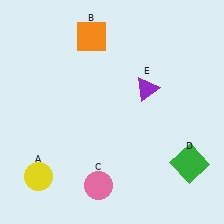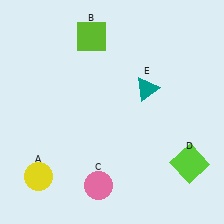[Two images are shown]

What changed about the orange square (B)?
In Image 1, B is orange. In Image 2, it changed to lime.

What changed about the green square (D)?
In Image 1, D is green. In Image 2, it changed to lime.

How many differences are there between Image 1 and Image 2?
There are 3 differences between the two images.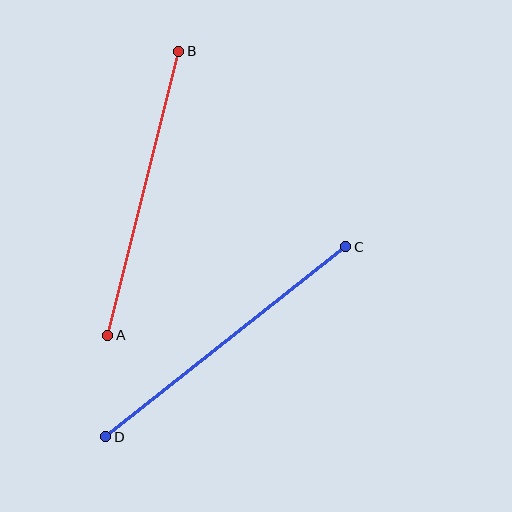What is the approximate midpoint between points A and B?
The midpoint is at approximately (143, 193) pixels.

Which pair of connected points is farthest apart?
Points C and D are farthest apart.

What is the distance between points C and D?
The distance is approximately 306 pixels.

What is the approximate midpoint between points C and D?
The midpoint is at approximately (226, 342) pixels.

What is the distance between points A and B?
The distance is approximately 293 pixels.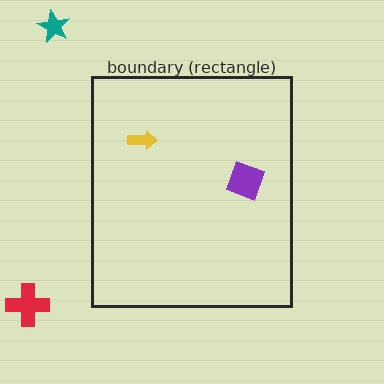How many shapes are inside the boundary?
2 inside, 2 outside.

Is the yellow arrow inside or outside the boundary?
Inside.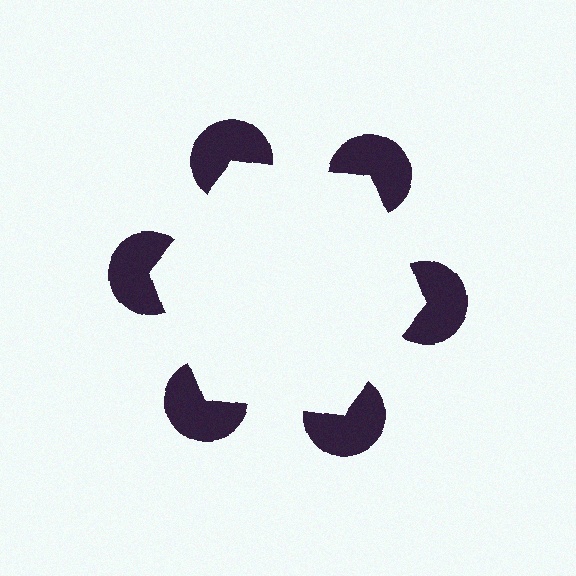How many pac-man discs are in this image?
There are 6 — one at each vertex of the illusory hexagon.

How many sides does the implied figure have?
6 sides.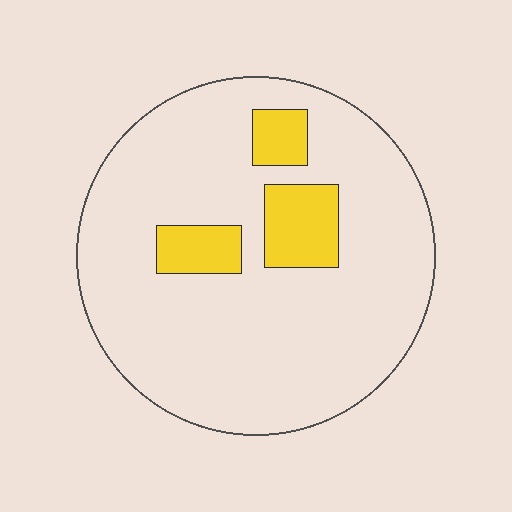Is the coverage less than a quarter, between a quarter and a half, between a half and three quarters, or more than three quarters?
Less than a quarter.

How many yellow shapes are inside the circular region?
3.